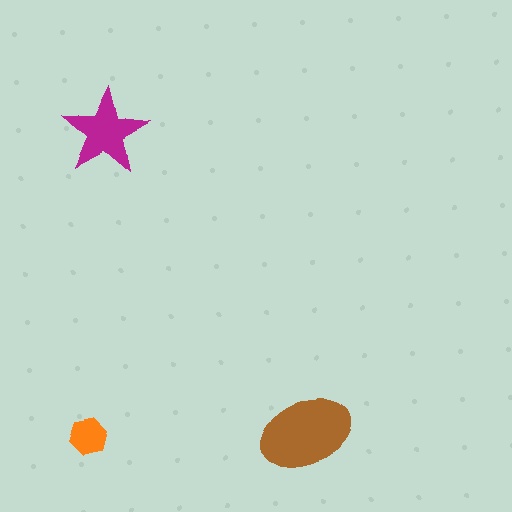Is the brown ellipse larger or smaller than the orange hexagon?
Larger.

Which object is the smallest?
The orange hexagon.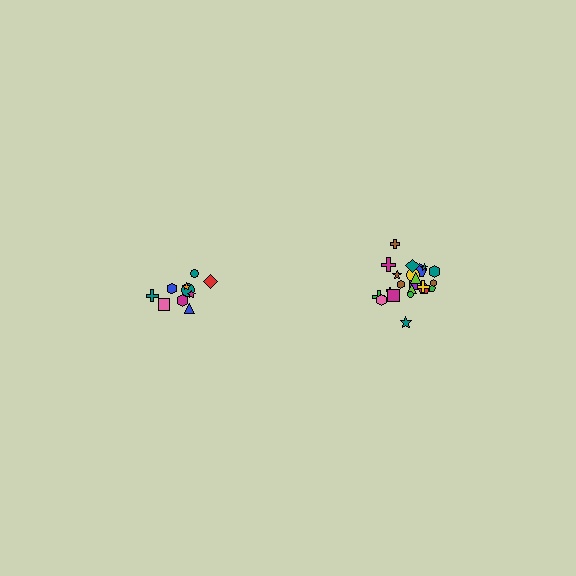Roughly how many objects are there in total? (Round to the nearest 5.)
Roughly 30 objects in total.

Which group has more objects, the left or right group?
The right group.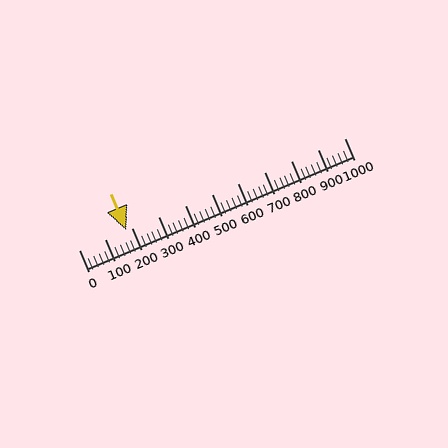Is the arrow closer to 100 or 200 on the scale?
The arrow is closer to 200.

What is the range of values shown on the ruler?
The ruler shows values from 0 to 1000.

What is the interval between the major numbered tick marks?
The major tick marks are spaced 100 units apart.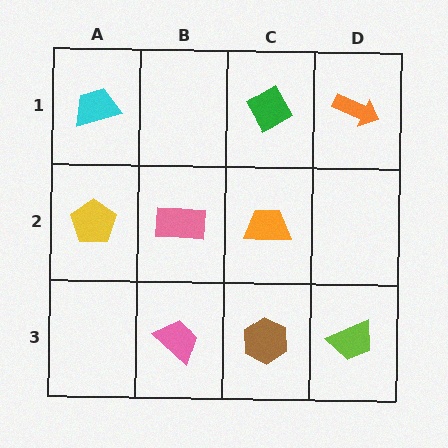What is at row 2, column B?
A pink rectangle.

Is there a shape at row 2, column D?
No, that cell is empty.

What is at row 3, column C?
A brown hexagon.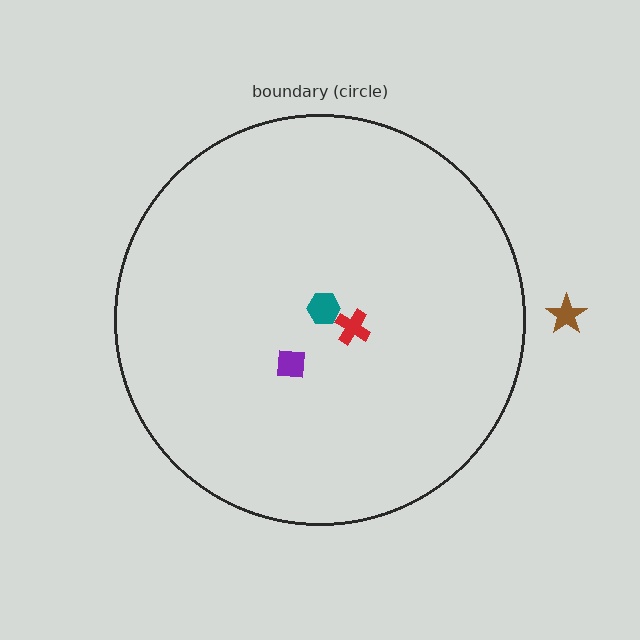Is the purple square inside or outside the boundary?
Inside.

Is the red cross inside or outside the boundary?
Inside.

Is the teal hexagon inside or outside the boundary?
Inside.